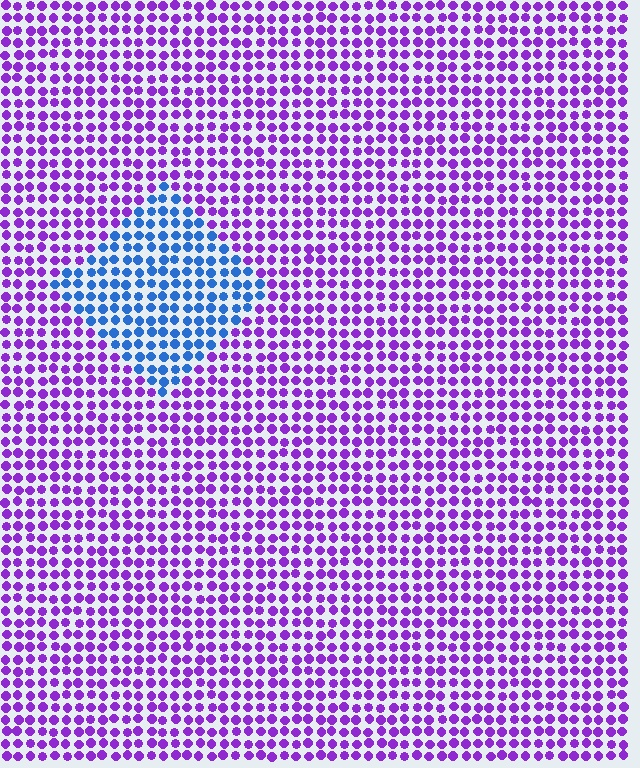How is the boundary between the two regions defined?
The boundary is defined purely by a slight shift in hue (about 62 degrees). Spacing, size, and orientation are identical on both sides.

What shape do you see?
I see a diamond.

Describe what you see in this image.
The image is filled with small purple elements in a uniform arrangement. A diamond-shaped region is visible where the elements are tinted to a slightly different hue, forming a subtle color boundary.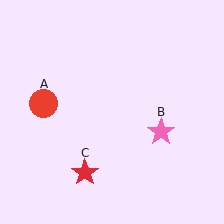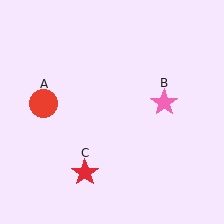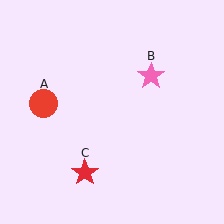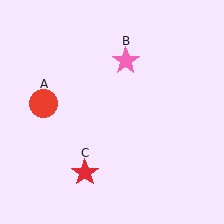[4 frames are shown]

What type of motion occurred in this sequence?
The pink star (object B) rotated counterclockwise around the center of the scene.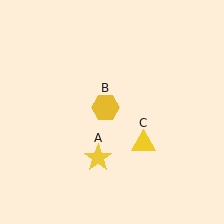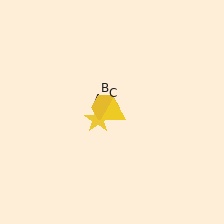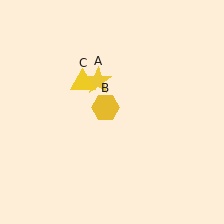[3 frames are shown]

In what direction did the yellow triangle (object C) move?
The yellow triangle (object C) moved up and to the left.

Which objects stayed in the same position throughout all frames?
Yellow hexagon (object B) remained stationary.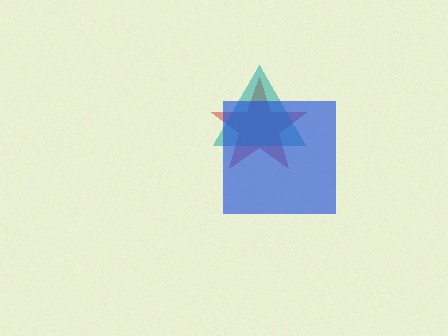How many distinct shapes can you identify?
There are 3 distinct shapes: a red star, a teal triangle, a blue square.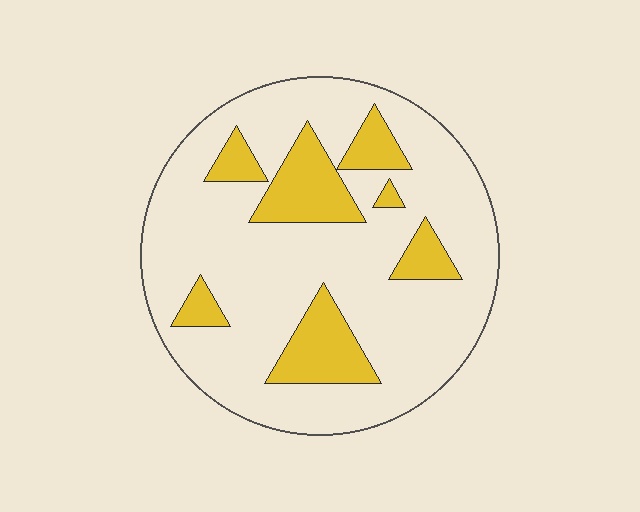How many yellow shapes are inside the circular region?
7.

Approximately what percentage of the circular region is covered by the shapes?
Approximately 20%.